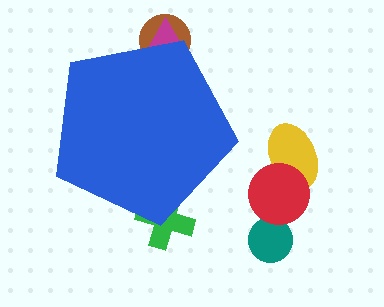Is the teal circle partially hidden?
No, the teal circle is fully visible.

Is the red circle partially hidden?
No, the red circle is fully visible.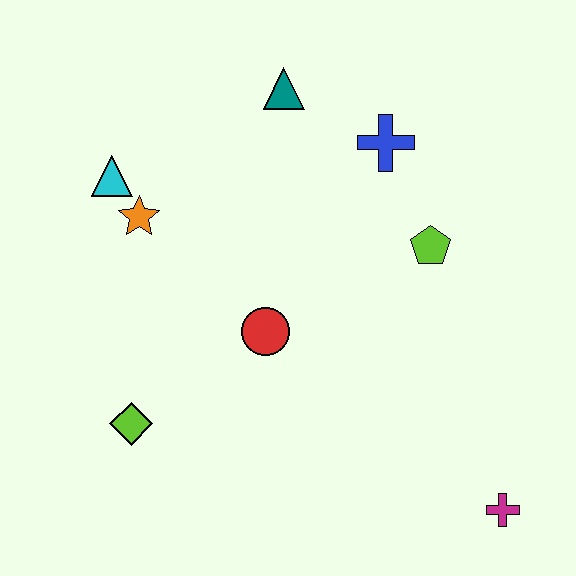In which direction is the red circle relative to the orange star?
The red circle is to the right of the orange star.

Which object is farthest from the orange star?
The magenta cross is farthest from the orange star.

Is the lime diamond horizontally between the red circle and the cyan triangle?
Yes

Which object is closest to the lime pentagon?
The blue cross is closest to the lime pentagon.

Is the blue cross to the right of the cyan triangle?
Yes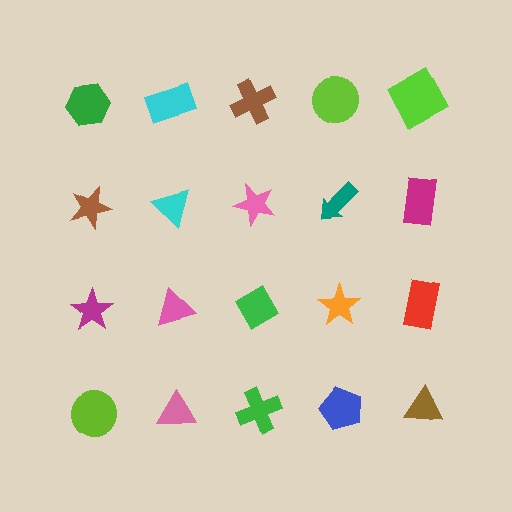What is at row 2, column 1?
A brown star.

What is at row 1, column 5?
A lime square.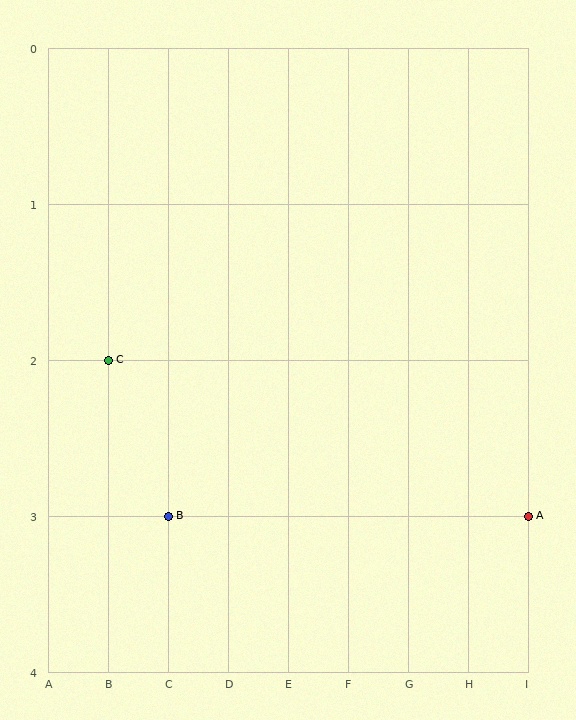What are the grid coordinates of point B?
Point B is at grid coordinates (C, 3).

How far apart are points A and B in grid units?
Points A and B are 6 columns apart.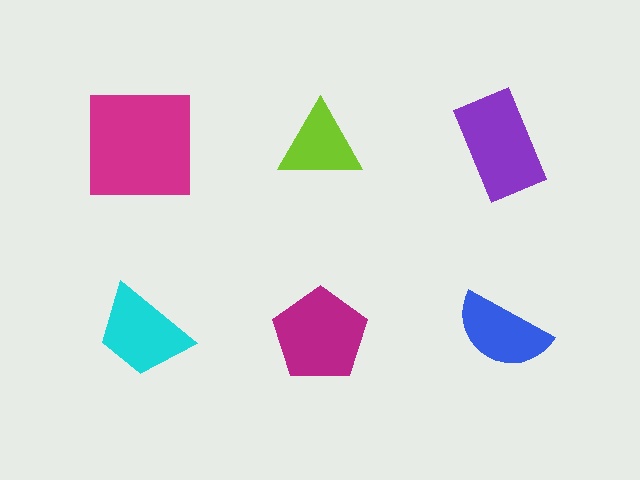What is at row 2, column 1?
A cyan trapezoid.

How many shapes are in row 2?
3 shapes.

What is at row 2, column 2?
A magenta pentagon.